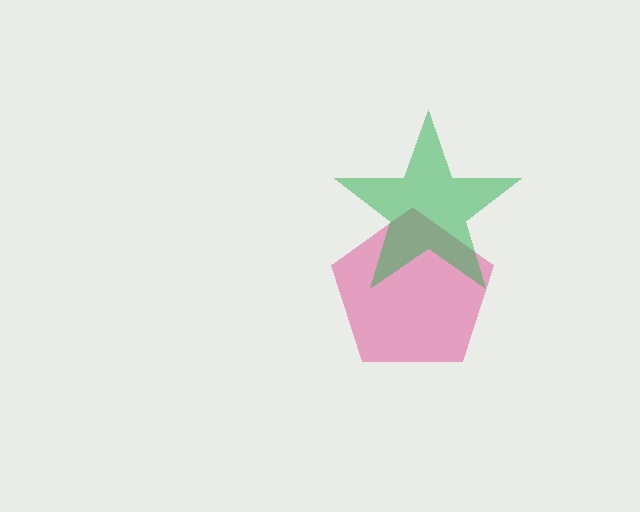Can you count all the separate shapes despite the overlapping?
Yes, there are 2 separate shapes.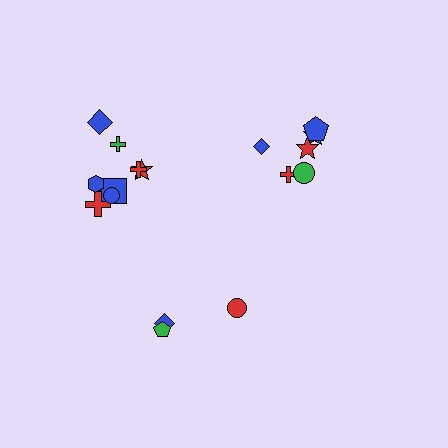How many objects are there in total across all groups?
There are 17 objects.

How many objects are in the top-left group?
There are 8 objects.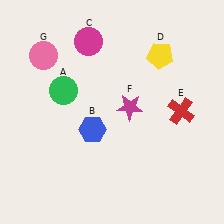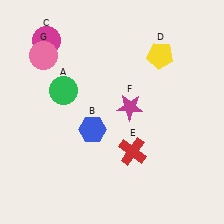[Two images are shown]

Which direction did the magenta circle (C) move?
The magenta circle (C) moved left.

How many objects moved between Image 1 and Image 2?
2 objects moved between the two images.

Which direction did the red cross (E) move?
The red cross (E) moved left.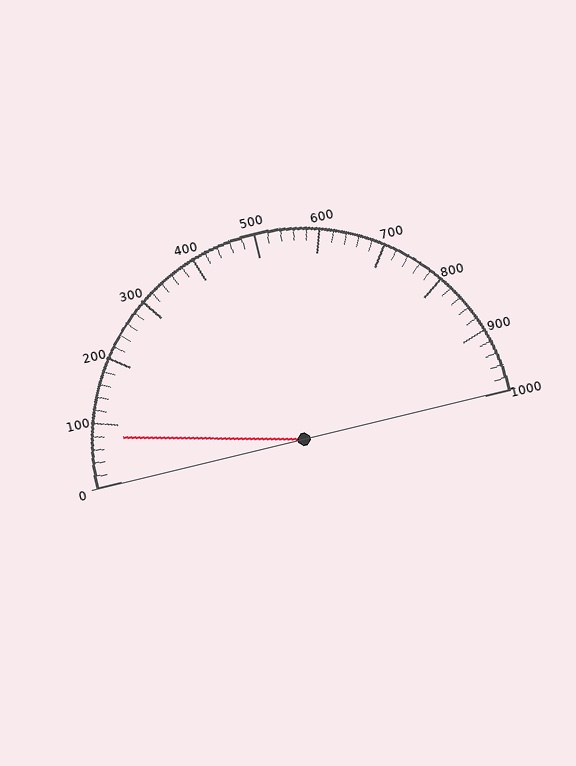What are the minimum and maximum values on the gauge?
The gauge ranges from 0 to 1000.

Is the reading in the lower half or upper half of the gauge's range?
The reading is in the lower half of the range (0 to 1000).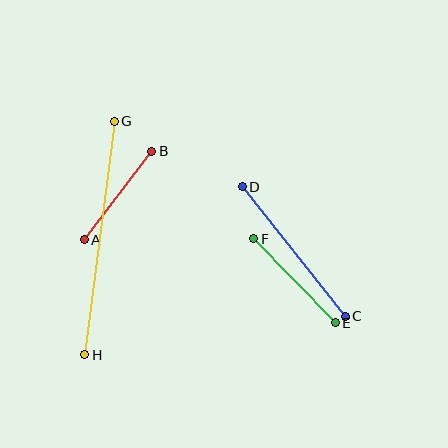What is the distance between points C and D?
The distance is approximately 165 pixels.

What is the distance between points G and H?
The distance is approximately 235 pixels.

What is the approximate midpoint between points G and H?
The midpoint is at approximately (100, 238) pixels.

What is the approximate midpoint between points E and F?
The midpoint is at approximately (295, 281) pixels.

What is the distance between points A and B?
The distance is approximately 111 pixels.